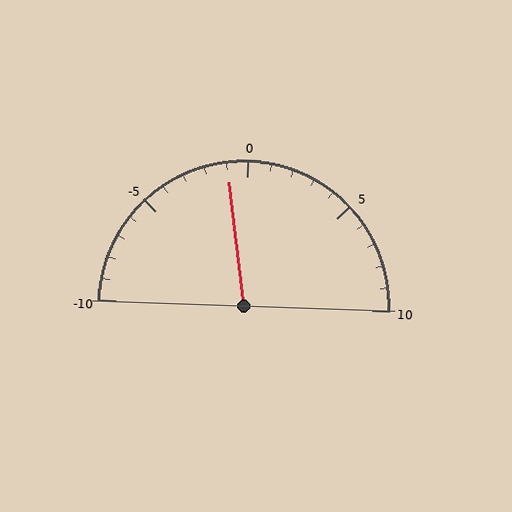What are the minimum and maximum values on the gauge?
The gauge ranges from -10 to 10.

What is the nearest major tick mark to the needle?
The nearest major tick mark is 0.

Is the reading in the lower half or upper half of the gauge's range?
The reading is in the lower half of the range (-10 to 10).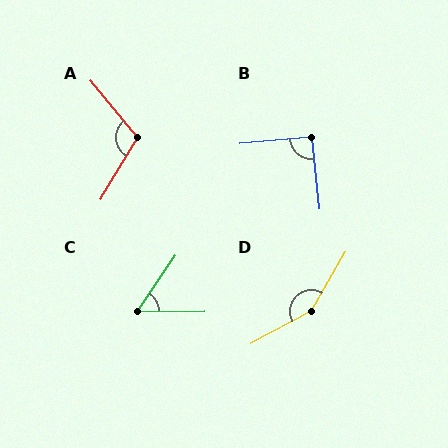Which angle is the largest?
D, at approximately 148 degrees.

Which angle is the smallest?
C, at approximately 55 degrees.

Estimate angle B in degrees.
Approximately 91 degrees.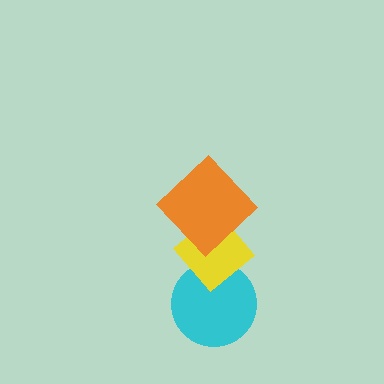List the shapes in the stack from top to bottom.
From top to bottom: the orange diamond, the yellow diamond, the cyan circle.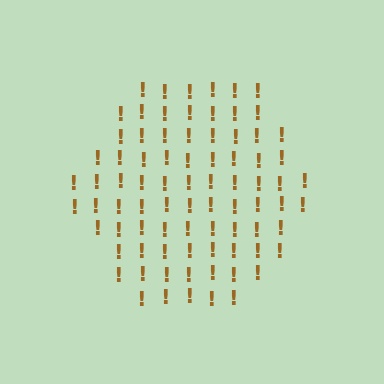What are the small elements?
The small elements are exclamation marks.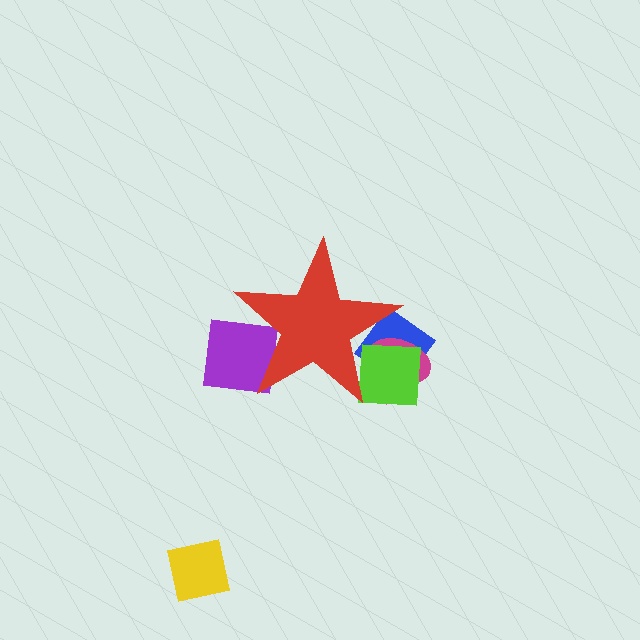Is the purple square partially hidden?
Yes, the purple square is partially hidden behind the red star.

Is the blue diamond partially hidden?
Yes, the blue diamond is partially hidden behind the red star.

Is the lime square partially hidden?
Yes, the lime square is partially hidden behind the red star.